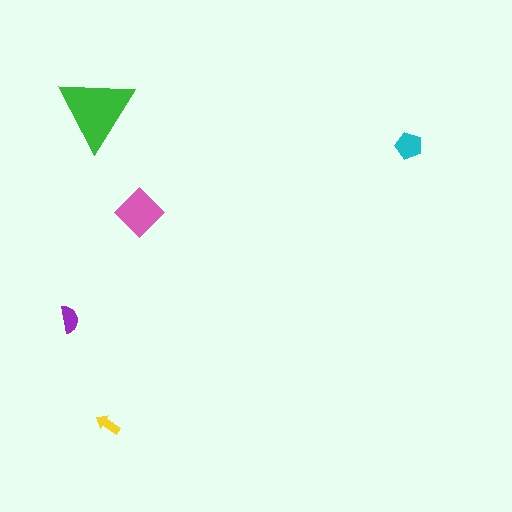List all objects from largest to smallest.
The green triangle, the pink diamond, the cyan pentagon, the purple semicircle, the yellow arrow.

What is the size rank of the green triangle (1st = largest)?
1st.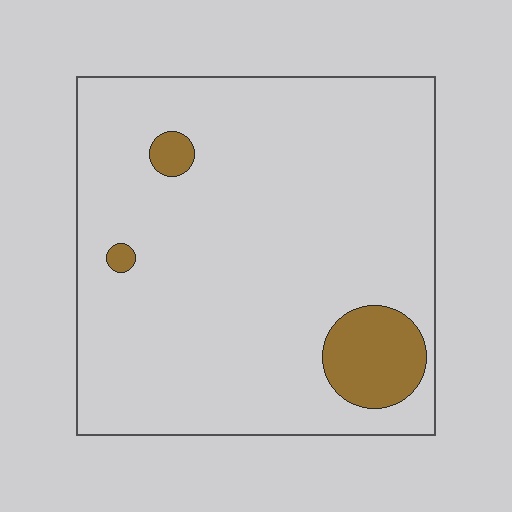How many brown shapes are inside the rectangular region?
3.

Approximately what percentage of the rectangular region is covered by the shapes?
Approximately 10%.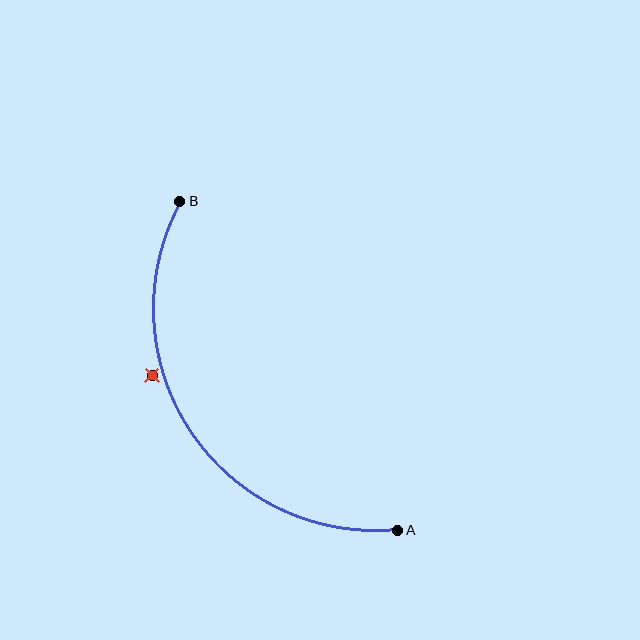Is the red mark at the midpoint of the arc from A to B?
No — the red mark does not lie on the arc at all. It sits slightly outside the curve.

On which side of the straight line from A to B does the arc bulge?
The arc bulges to the left of the straight line connecting A and B.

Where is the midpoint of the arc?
The arc midpoint is the point on the curve farthest from the straight line joining A and B. It sits to the left of that line.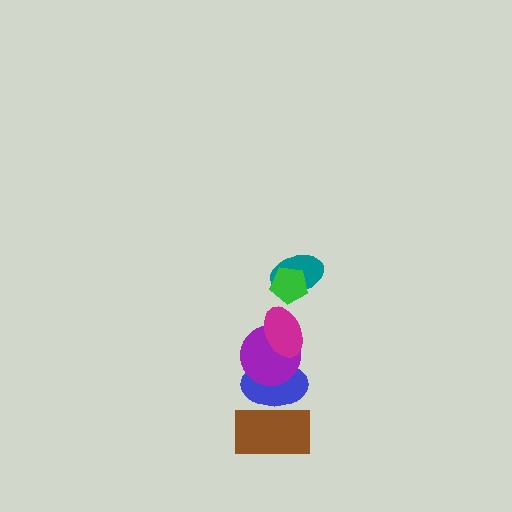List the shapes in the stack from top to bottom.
From top to bottom: the green pentagon, the teal ellipse, the magenta ellipse, the purple circle, the blue ellipse, the brown rectangle.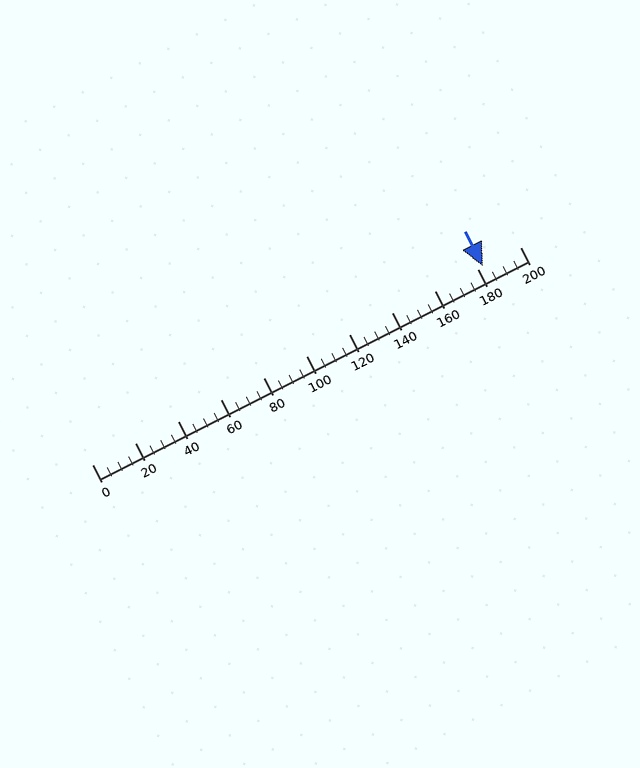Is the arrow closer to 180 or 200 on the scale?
The arrow is closer to 180.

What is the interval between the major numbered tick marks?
The major tick marks are spaced 20 units apart.